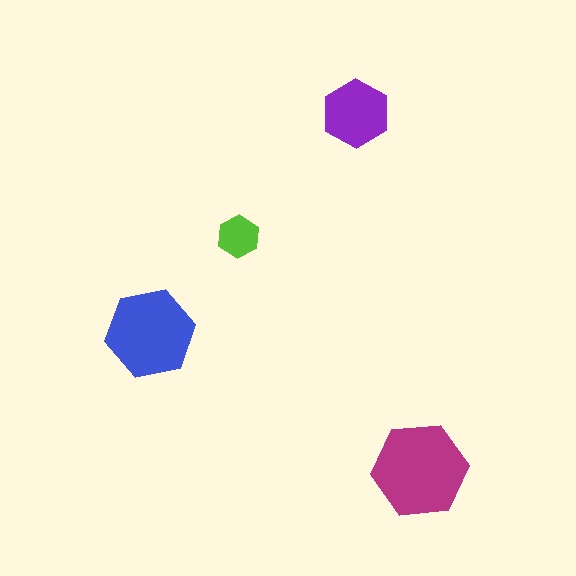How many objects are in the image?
There are 4 objects in the image.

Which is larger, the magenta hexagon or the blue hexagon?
The magenta one.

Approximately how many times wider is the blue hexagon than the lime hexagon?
About 2 times wider.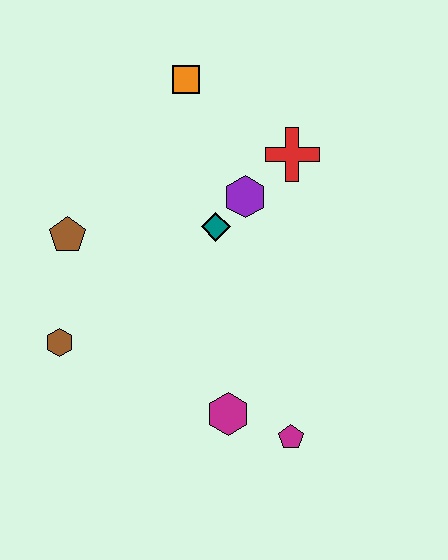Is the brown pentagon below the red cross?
Yes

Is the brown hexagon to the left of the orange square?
Yes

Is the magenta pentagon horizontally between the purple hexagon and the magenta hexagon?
No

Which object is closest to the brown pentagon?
The brown hexagon is closest to the brown pentagon.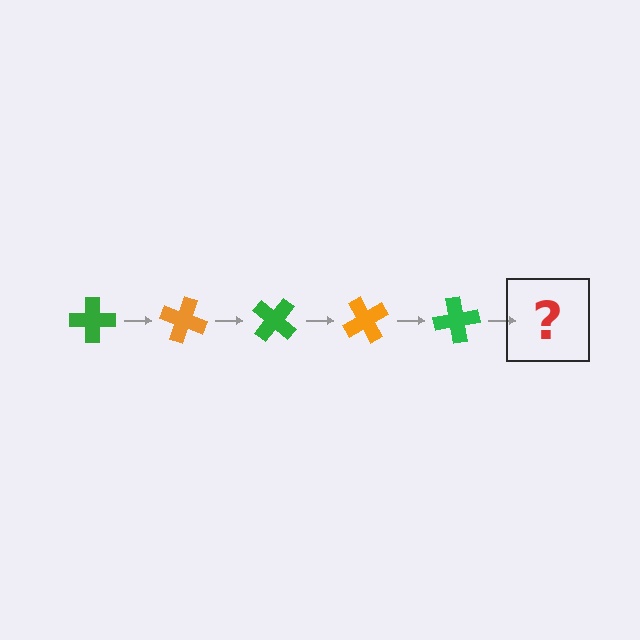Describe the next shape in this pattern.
It should be an orange cross, rotated 100 degrees from the start.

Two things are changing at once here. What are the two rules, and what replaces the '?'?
The two rules are that it rotates 20 degrees each step and the color cycles through green and orange. The '?' should be an orange cross, rotated 100 degrees from the start.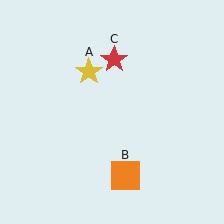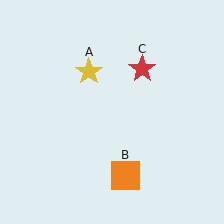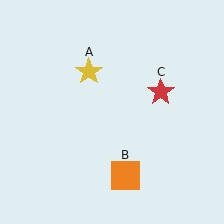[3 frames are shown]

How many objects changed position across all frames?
1 object changed position: red star (object C).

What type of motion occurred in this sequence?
The red star (object C) rotated clockwise around the center of the scene.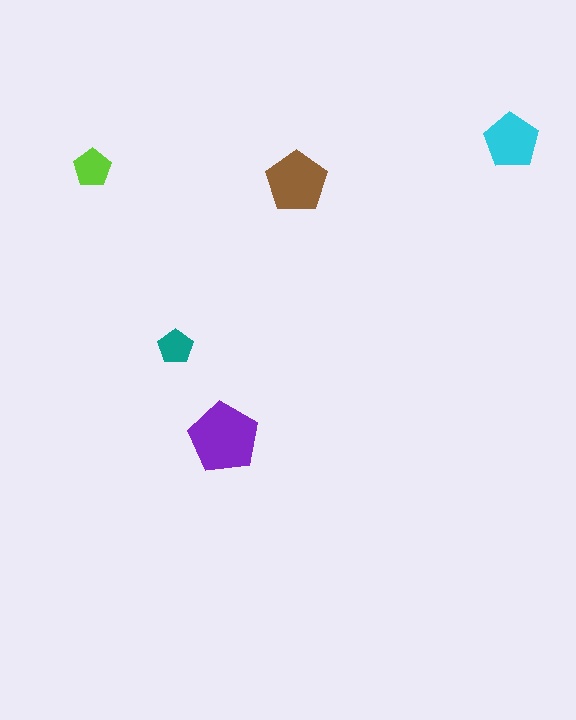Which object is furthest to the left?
The lime pentagon is leftmost.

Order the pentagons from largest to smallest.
the purple one, the brown one, the cyan one, the lime one, the teal one.